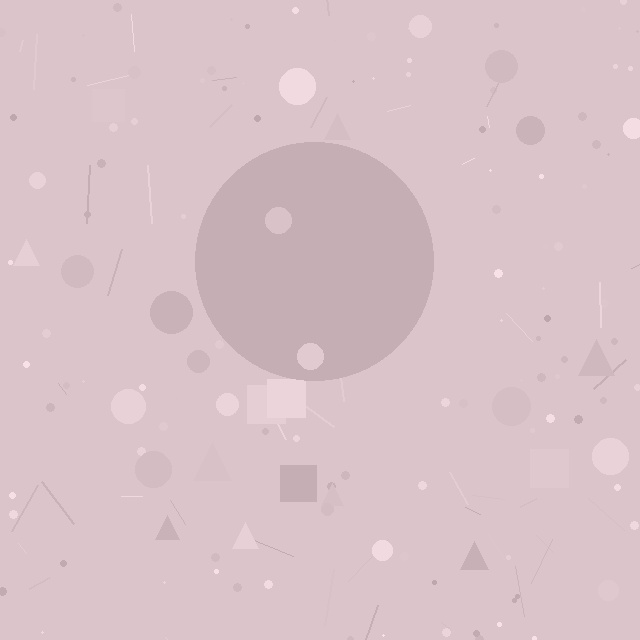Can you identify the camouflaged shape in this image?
The camouflaged shape is a circle.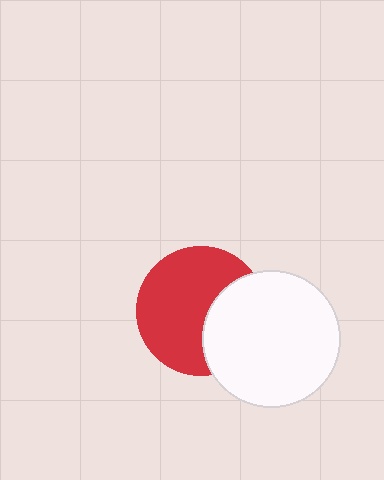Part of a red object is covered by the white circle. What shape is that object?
It is a circle.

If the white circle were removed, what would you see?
You would see the complete red circle.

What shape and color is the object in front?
The object in front is a white circle.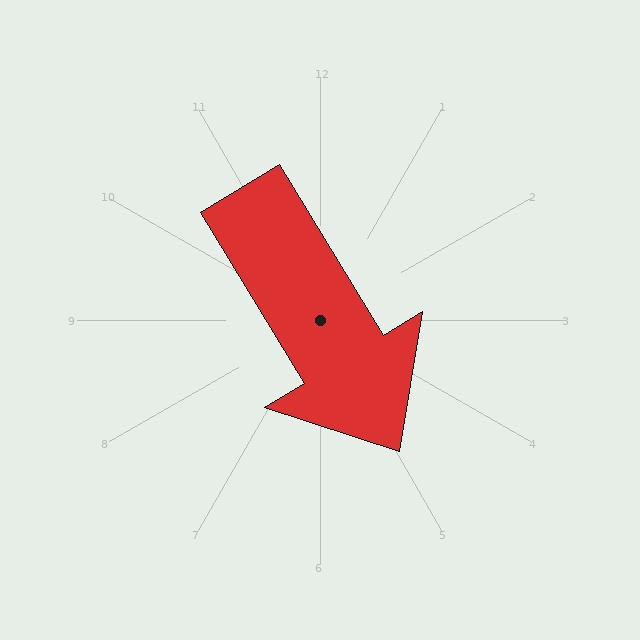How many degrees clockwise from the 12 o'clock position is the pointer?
Approximately 149 degrees.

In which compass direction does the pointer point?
Southeast.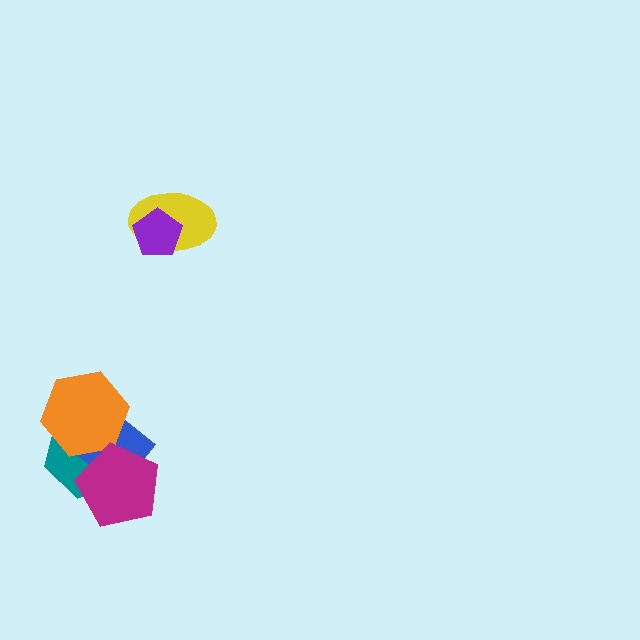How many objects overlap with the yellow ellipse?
1 object overlaps with the yellow ellipse.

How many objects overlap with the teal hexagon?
3 objects overlap with the teal hexagon.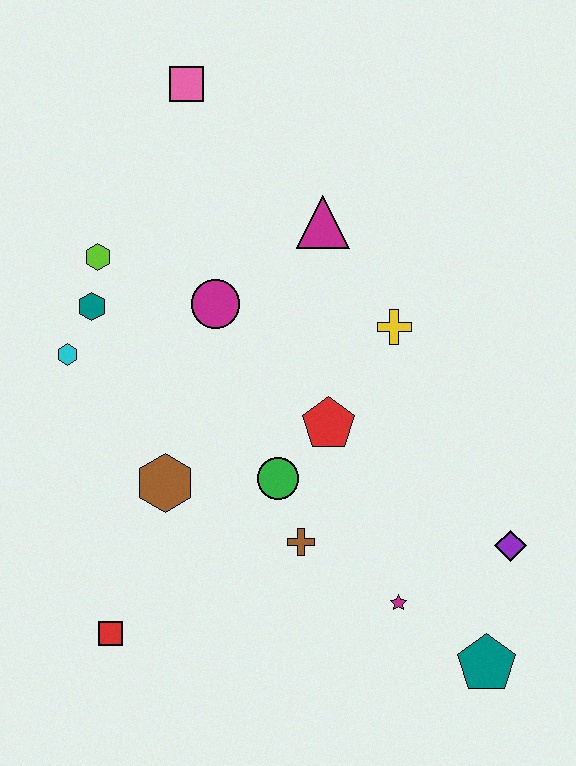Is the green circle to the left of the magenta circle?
No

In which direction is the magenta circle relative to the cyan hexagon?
The magenta circle is to the right of the cyan hexagon.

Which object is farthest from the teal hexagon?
The teal pentagon is farthest from the teal hexagon.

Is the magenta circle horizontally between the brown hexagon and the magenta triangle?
Yes